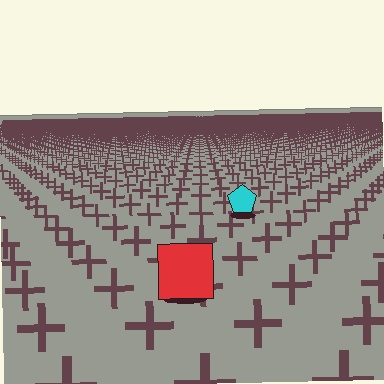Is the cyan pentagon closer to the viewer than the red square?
No. The red square is closer — you can tell from the texture gradient: the ground texture is coarser near it.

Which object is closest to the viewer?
The red square is closest. The texture marks near it are larger and more spread out.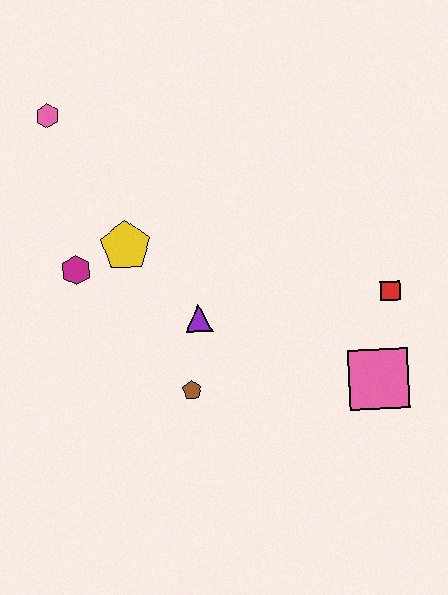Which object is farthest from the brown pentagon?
The pink hexagon is farthest from the brown pentagon.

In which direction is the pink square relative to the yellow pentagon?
The pink square is to the right of the yellow pentagon.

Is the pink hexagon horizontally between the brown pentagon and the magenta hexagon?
No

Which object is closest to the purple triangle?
The brown pentagon is closest to the purple triangle.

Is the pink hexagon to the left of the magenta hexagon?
Yes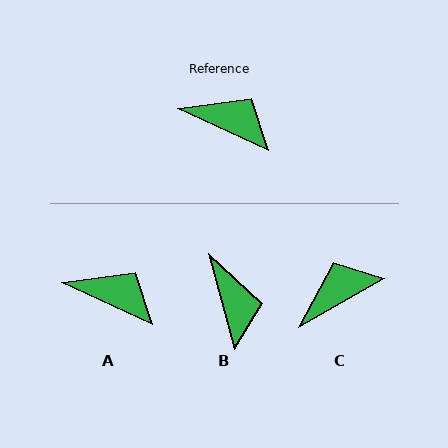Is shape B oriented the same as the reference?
No, it is off by about 50 degrees.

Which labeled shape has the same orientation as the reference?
A.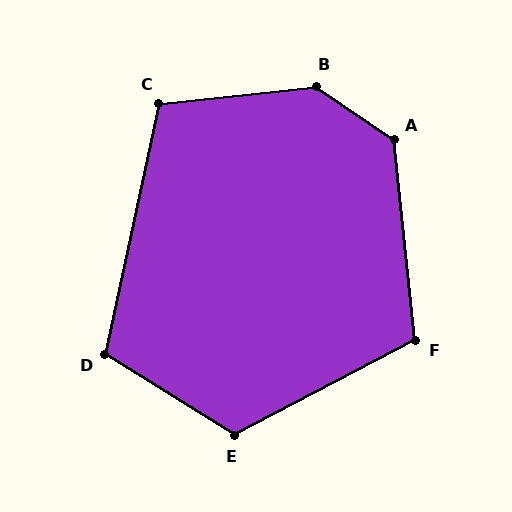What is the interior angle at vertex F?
Approximately 112 degrees (obtuse).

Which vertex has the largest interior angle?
B, at approximately 139 degrees.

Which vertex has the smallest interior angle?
C, at approximately 109 degrees.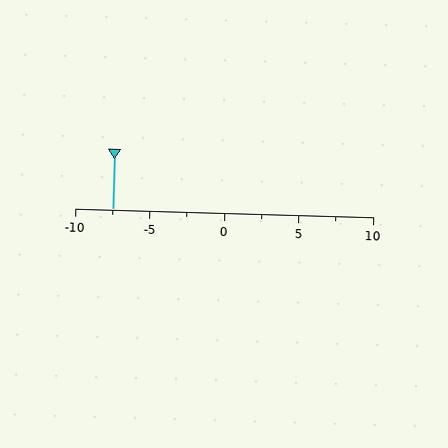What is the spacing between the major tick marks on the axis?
The major ticks are spaced 5 apart.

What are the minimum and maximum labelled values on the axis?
The axis runs from -10 to 10.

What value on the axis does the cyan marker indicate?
The marker indicates approximately -7.5.